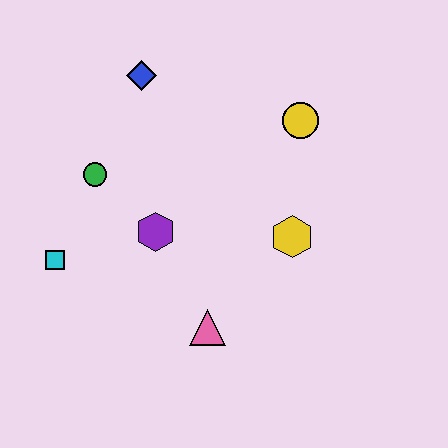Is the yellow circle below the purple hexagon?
No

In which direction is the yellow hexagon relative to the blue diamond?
The yellow hexagon is below the blue diamond.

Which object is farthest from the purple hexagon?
The yellow circle is farthest from the purple hexagon.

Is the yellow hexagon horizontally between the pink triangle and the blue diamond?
No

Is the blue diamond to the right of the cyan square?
Yes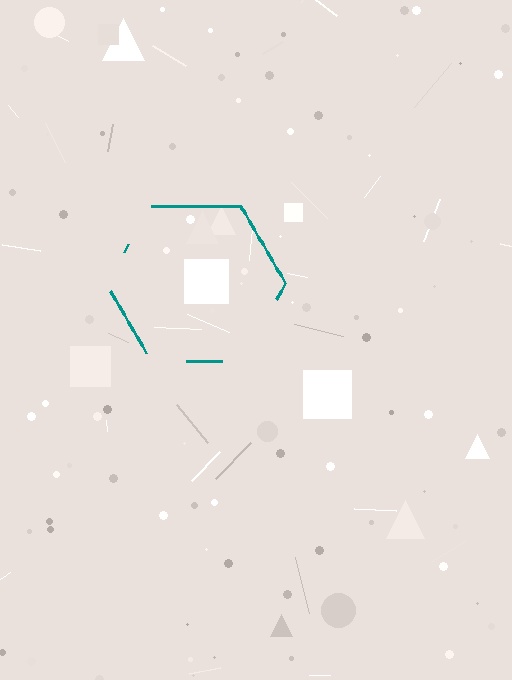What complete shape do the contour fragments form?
The contour fragments form a hexagon.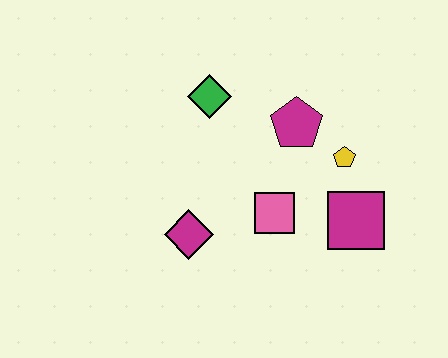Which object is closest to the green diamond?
The magenta pentagon is closest to the green diamond.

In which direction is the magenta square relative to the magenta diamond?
The magenta square is to the right of the magenta diamond.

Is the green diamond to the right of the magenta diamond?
Yes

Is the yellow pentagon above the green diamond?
No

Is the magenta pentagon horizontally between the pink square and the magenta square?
Yes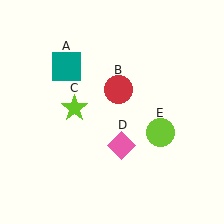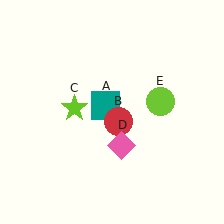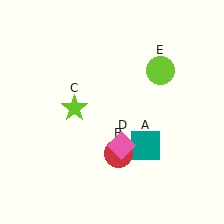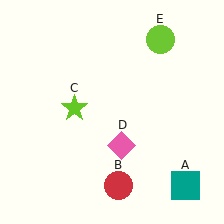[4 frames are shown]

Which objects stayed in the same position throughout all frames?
Lime star (object C) and pink diamond (object D) remained stationary.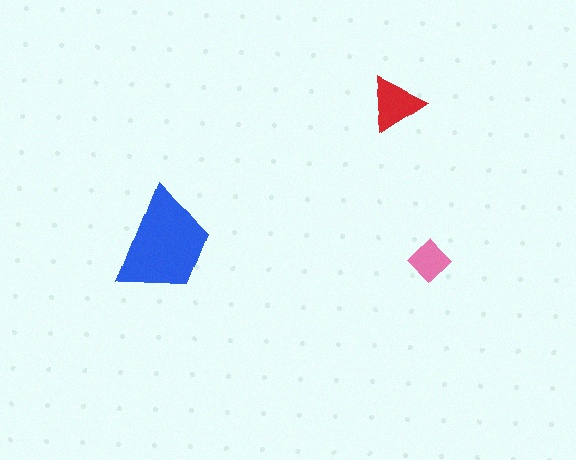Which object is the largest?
The blue trapezoid.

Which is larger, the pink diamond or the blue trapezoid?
The blue trapezoid.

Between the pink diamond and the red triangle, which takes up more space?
The red triangle.